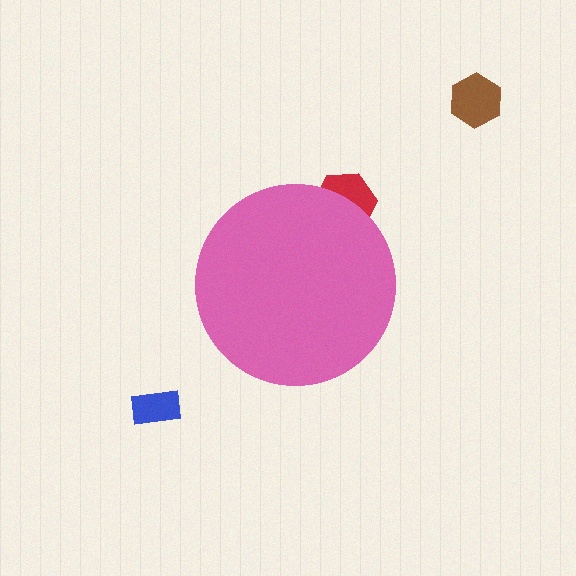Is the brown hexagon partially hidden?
No, the brown hexagon is fully visible.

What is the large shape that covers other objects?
A pink circle.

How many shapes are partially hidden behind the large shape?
1 shape is partially hidden.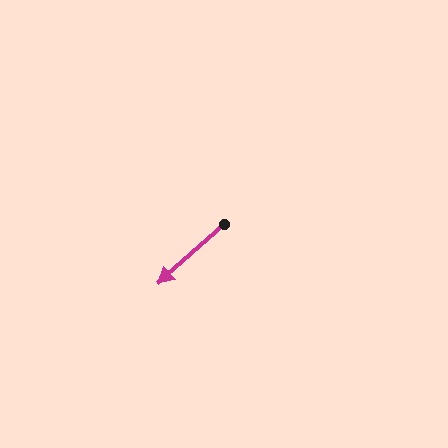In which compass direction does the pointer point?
Southwest.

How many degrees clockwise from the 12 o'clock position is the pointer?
Approximately 228 degrees.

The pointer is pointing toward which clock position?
Roughly 8 o'clock.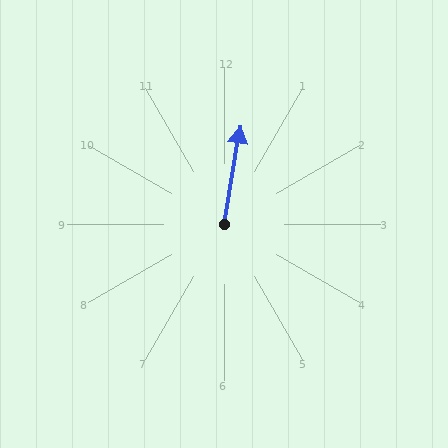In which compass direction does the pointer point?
North.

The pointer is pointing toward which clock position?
Roughly 12 o'clock.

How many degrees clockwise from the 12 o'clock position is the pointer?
Approximately 9 degrees.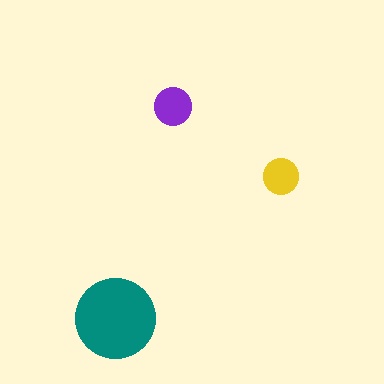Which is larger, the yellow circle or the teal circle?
The teal one.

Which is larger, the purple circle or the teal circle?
The teal one.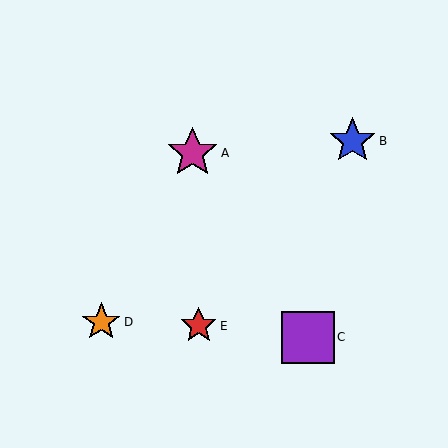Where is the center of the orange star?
The center of the orange star is at (101, 322).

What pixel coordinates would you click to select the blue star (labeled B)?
Click at (353, 141) to select the blue star B.